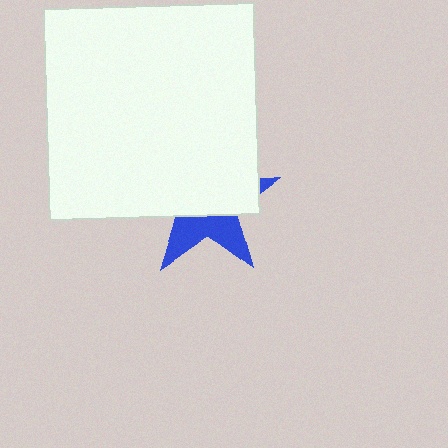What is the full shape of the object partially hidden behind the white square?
The partially hidden object is a blue star.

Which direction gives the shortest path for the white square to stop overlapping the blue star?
Moving up gives the shortest separation.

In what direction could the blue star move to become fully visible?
The blue star could move down. That would shift it out from behind the white square entirely.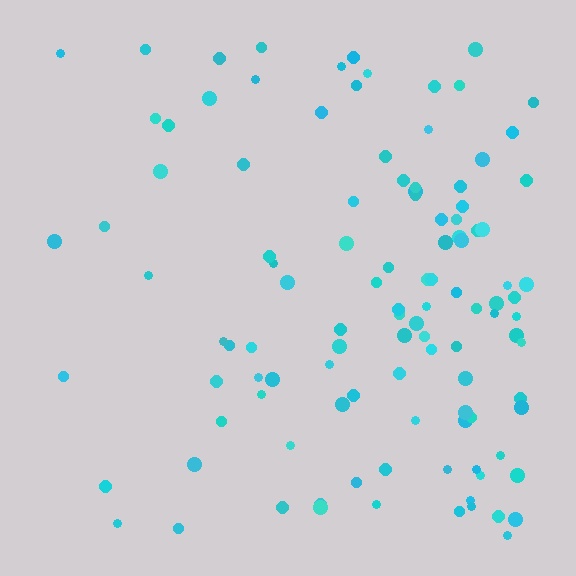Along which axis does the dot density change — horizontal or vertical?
Horizontal.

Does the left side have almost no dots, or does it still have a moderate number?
Still a moderate number, just noticeably fewer than the right.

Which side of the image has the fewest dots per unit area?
The left.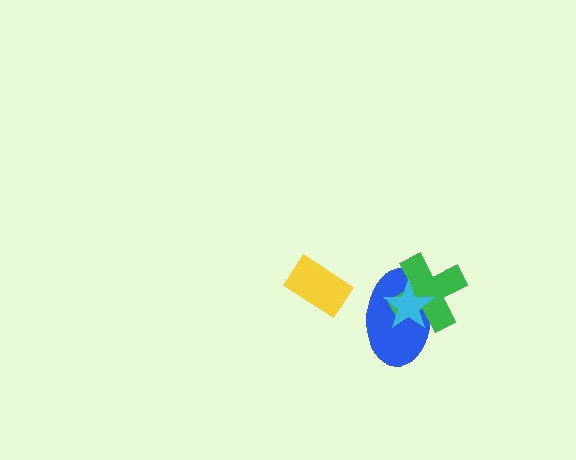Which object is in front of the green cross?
The cyan star is in front of the green cross.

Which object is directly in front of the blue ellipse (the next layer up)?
The green cross is directly in front of the blue ellipse.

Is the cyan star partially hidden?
No, no other shape covers it.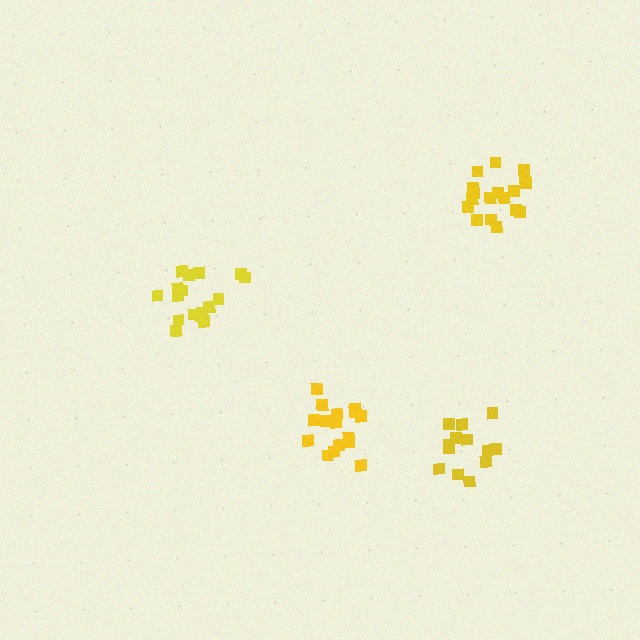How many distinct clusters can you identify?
There are 4 distinct clusters.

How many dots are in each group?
Group 1: 17 dots, Group 2: 18 dots, Group 3: 16 dots, Group 4: 13 dots (64 total).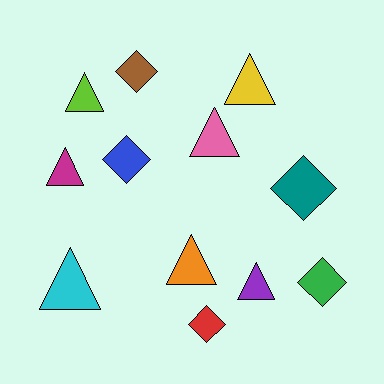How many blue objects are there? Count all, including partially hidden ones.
There is 1 blue object.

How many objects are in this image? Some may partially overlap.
There are 12 objects.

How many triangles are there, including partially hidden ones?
There are 7 triangles.